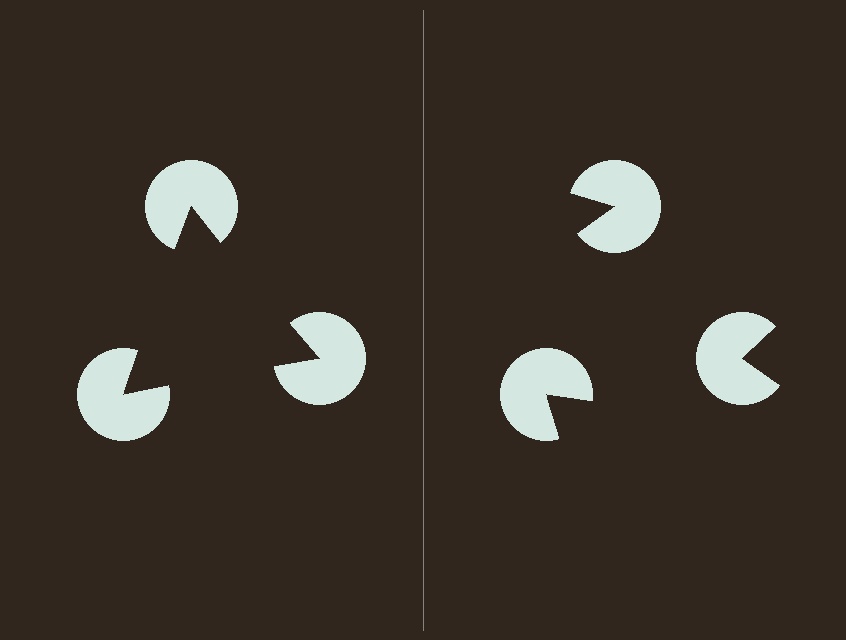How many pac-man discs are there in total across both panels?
6 — 3 on each side.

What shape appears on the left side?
An illusory triangle.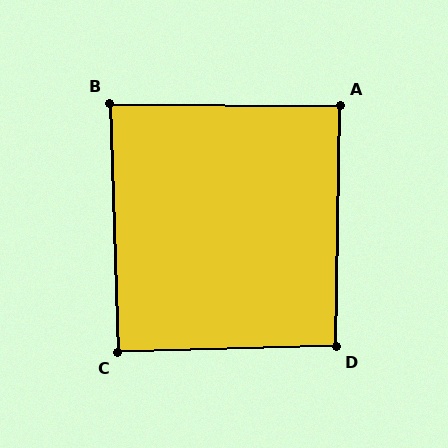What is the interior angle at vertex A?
Approximately 90 degrees (approximately right).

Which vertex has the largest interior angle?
D, at approximately 92 degrees.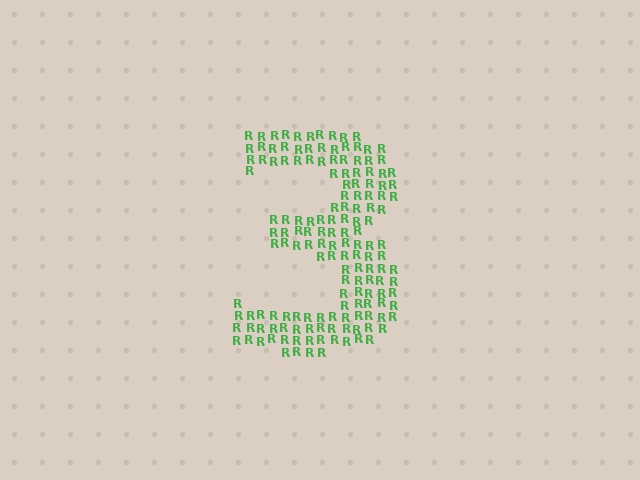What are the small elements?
The small elements are letter R's.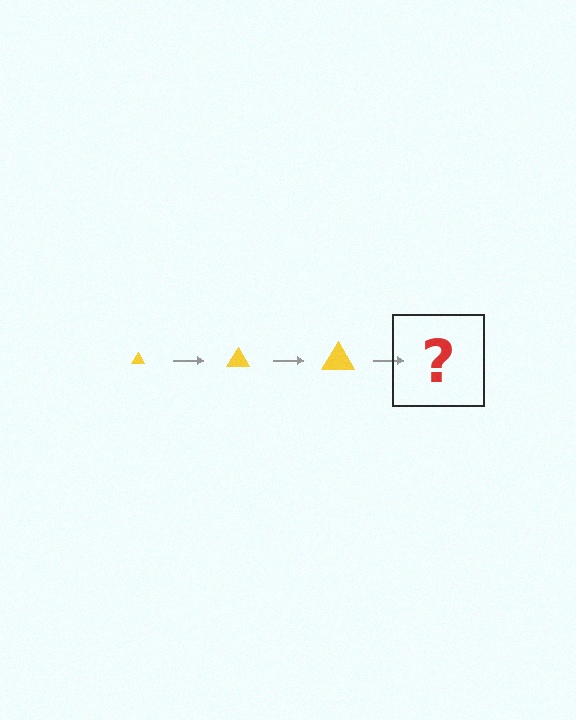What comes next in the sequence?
The next element should be a yellow triangle, larger than the previous one.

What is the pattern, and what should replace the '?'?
The pattern is that the triangle gets progressively larger each step. The '?' should be a yellow triangle, larger than the previous one.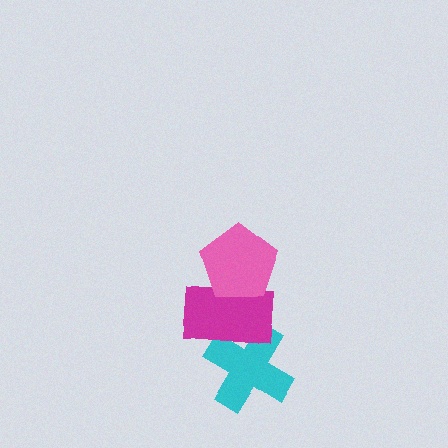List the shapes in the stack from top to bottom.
From top to bottom: the pink pentagon, the magenta rectangle, the cyan cross.